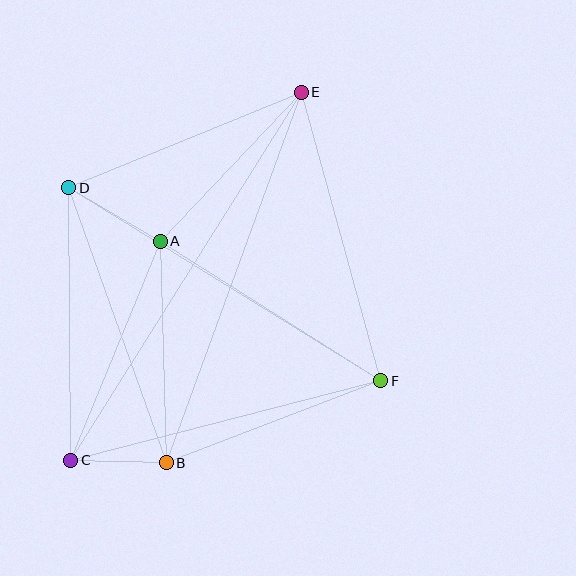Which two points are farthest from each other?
Points C and E are farthest from each other.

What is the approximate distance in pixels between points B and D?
The distance between B and D is approximately 292 pixels.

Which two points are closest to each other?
Points B and C are closest to each other.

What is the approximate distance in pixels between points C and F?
The distance between C and F is approximately 320 pixels.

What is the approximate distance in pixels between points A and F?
The distance between A and F is approximately 261 pixels.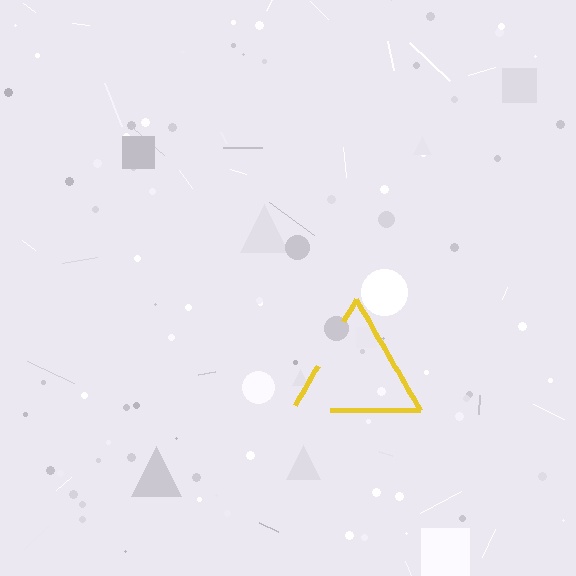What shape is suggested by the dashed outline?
The dashed outline suggests a triangle.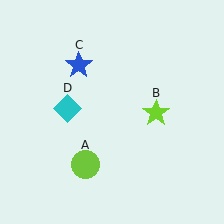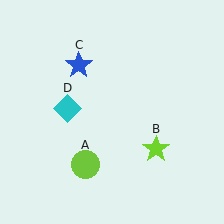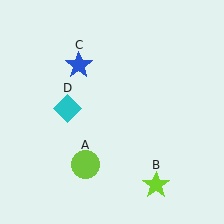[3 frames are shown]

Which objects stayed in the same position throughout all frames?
Lime circle (object A) and blue star (object C) and cyan diamond (object D) remained stationary.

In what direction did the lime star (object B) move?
The lime star (object B) moved down.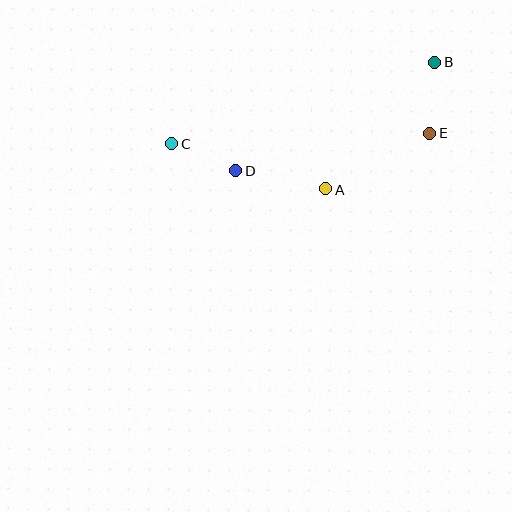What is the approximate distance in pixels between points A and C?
The distance between A and C is approximately 161 pixels.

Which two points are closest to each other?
Points C and D are closest to each other.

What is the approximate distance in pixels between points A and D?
The distance between A and D is approximately 93 pixels.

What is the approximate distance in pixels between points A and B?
The distance between A and B is approximately 167 pixels.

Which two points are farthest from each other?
Points B and C are farthest from each other.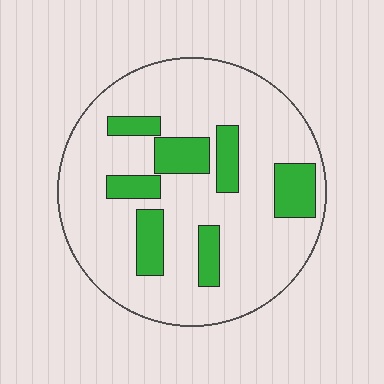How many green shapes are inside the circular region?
7.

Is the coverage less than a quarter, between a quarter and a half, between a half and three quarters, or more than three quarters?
Less than a quarter.